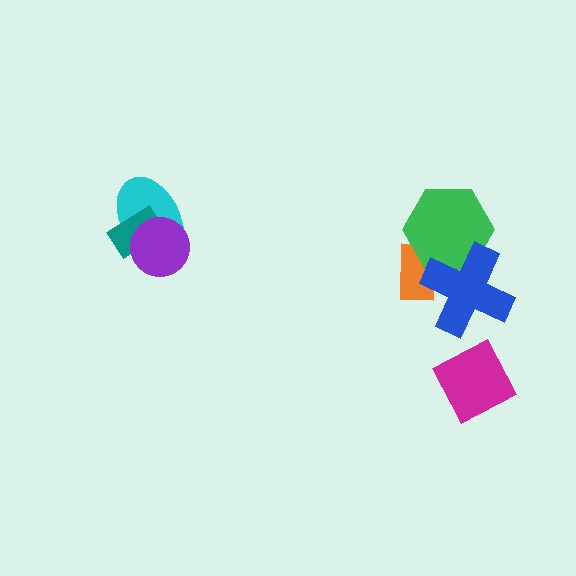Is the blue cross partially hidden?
No, no other shape covers it.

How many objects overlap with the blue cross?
2 objects overlap with the blue cross.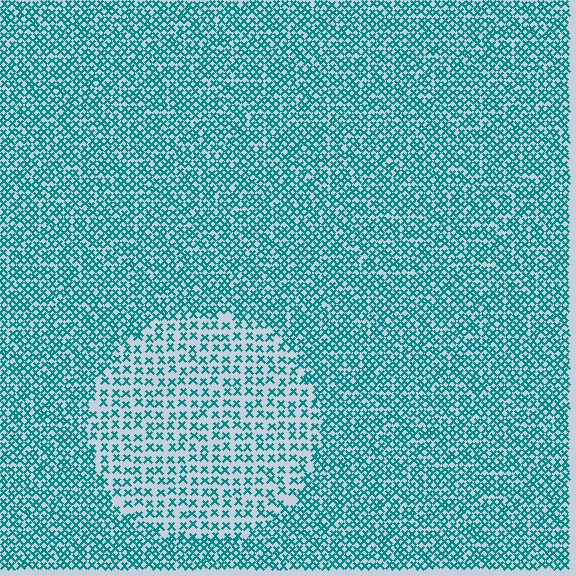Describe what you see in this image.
The image contains small teal elements arranged at two different densities. A circle-shaped region is visible where the elements are less densely packed than the surrounding area.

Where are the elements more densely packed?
The elements are more densely packed outside the circle boundary.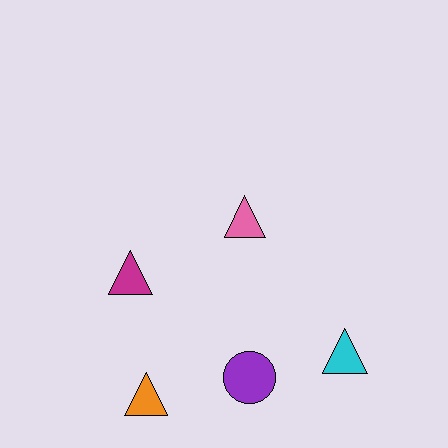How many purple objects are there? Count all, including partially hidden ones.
There is 1 purple object.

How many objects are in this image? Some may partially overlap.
There are 5 objects.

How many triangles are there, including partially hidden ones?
There are 4 triangles.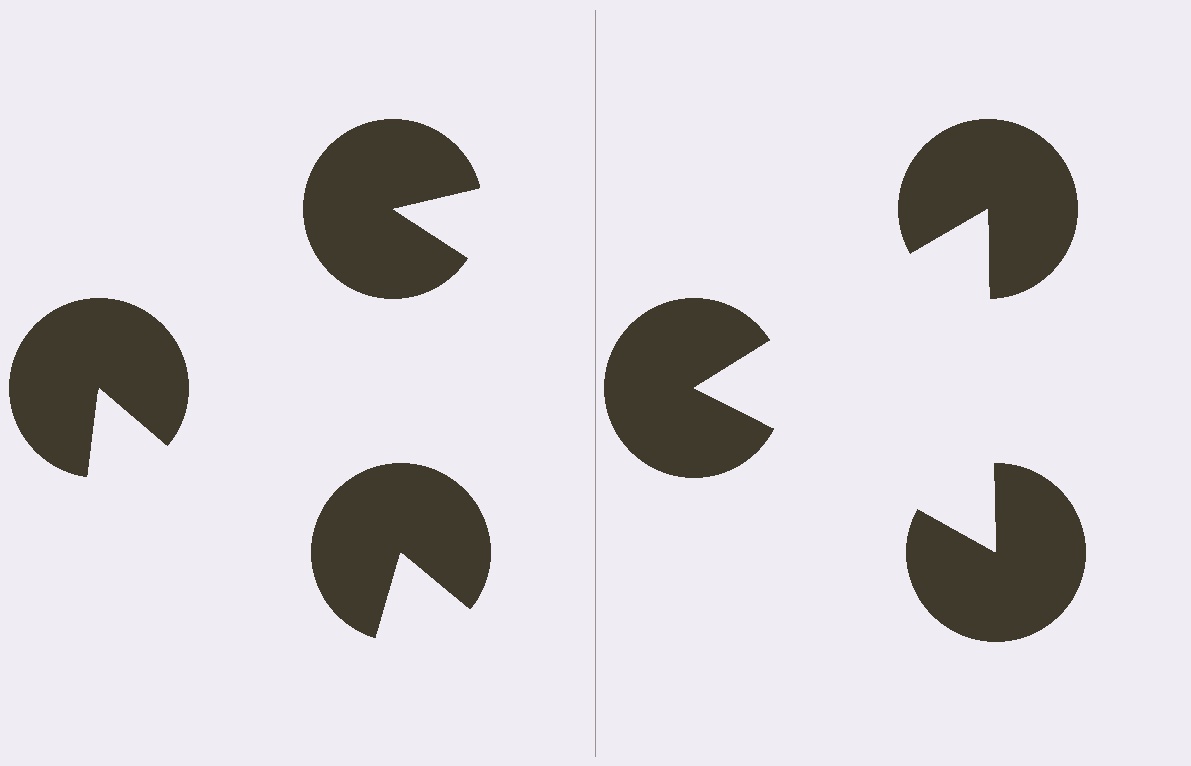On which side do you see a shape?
An illusory triangle appears on the right side. On the left side the wedge cuts are rotated, so no coherent shape forms.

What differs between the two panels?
The pac-man discs are positioned identically on both sides; only the wedge orientations differ. On the right they align to a triangle; on the left they are misaligned.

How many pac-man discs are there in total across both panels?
6 — 3 on each side.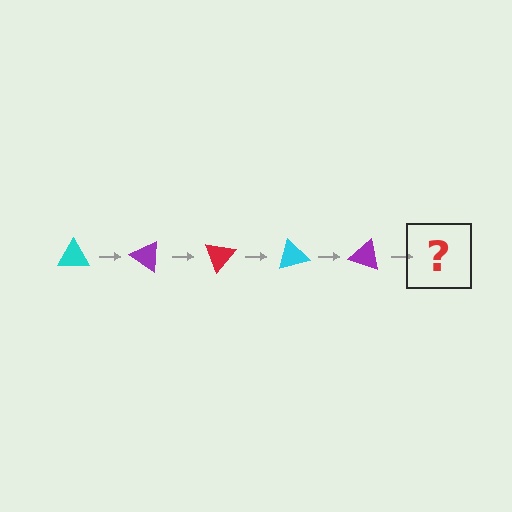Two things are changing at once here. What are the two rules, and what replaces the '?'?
The two rules are that it rotates 35 degrees each step and the color cycles through cyan, purple, and red. The '?' should be a red triangle, rotated 175 degrees from the start.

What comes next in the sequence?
The next element should be a red triangle, rotated 175 degrees from the start.